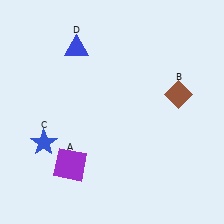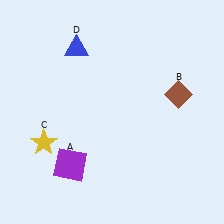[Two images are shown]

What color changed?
The star (C) changed from blue in Image 1 to yellow in Image 2.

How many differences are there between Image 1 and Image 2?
There is 1 difference between the two images.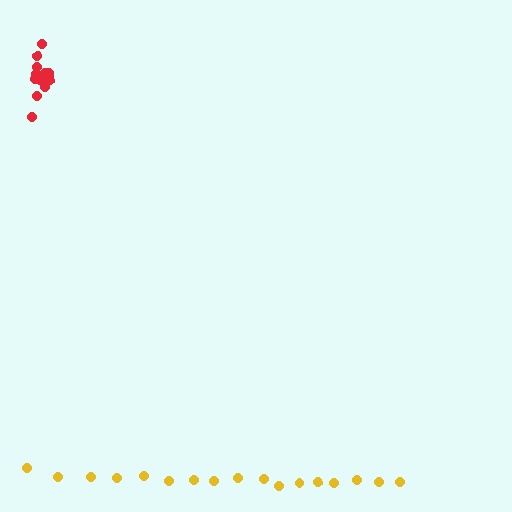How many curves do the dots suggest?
There are 2 distinct paths.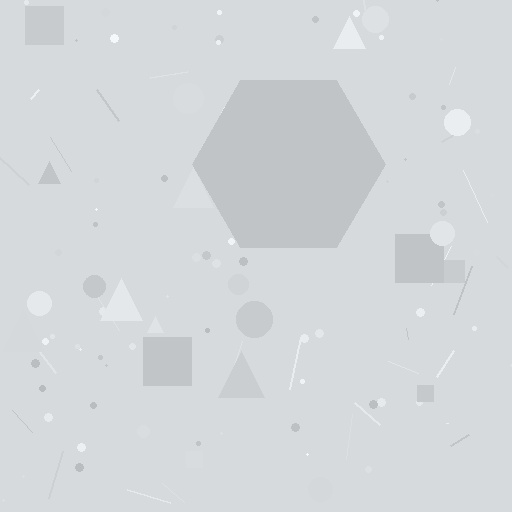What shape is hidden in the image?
A hexagon is hidden in the image.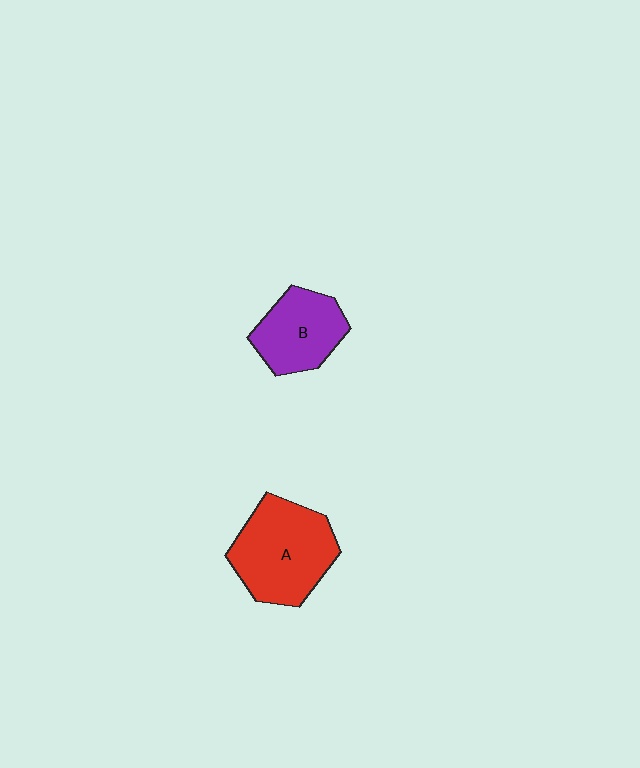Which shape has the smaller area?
Shape B (purple).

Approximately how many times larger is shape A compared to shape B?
Approximately 1.4 times.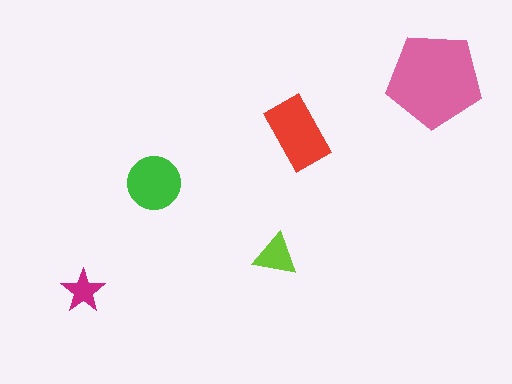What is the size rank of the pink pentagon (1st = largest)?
1st.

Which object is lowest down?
The magenta star is bottommost.